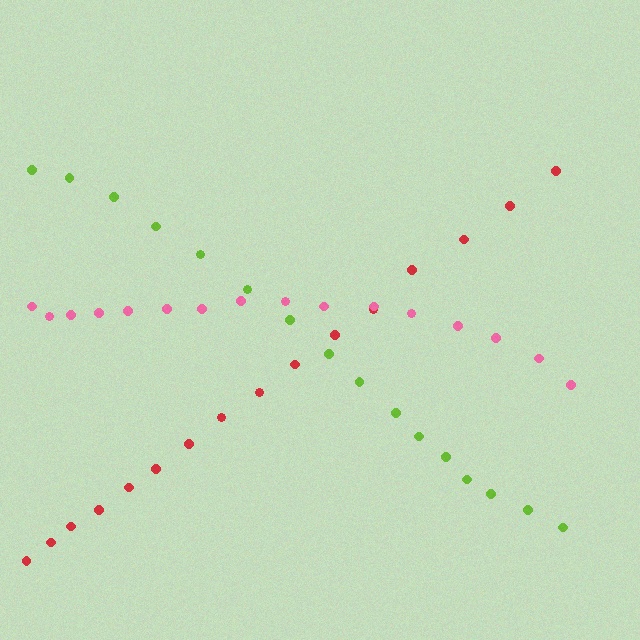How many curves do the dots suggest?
There are 3 distinct paths.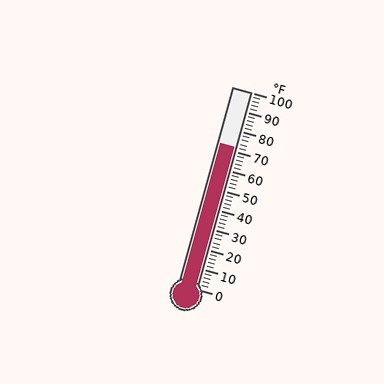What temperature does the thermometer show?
The thermometer shows approximately 72°F.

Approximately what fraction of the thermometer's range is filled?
The thermometer is filled to approximately 70% of its range.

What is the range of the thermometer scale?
The thermometer scale ranges from 0°F to 100°F.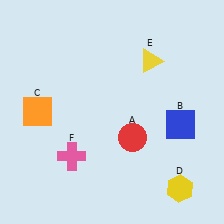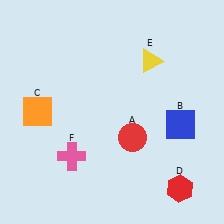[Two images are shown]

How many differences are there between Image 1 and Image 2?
There is 1 difference between the two images.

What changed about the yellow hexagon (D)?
In Image 1, D is yellow. In Image 2, it changed to red.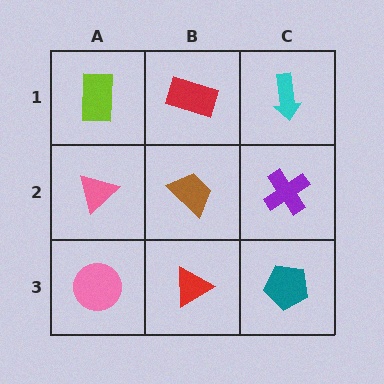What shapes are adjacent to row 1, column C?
A purple cross (row 2, column C), a red rectangle (row 1, column B).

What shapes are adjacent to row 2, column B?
A red rectangle (row 1, column B), a red triangle (row 3, column B), a pink triangle (row 2, column A), a purple cross (row 2, column C).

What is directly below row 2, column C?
A teal pentagon.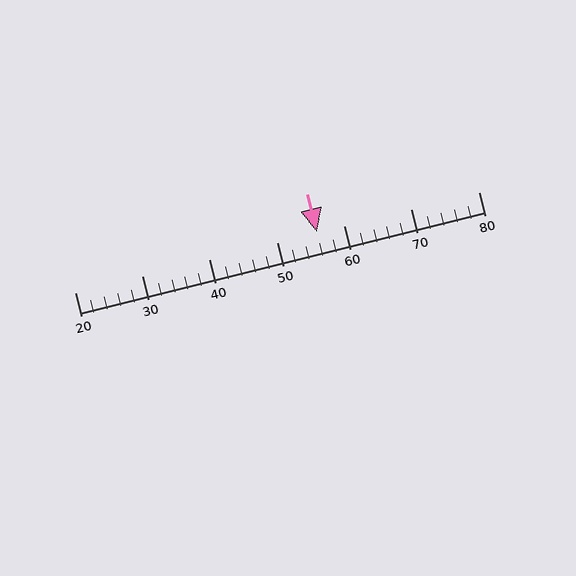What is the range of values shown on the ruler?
The ruler shows values from 20 to 80.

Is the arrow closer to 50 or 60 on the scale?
The arrow is closer to 60.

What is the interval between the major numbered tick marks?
The major tick marks are spaced 10 units apart.